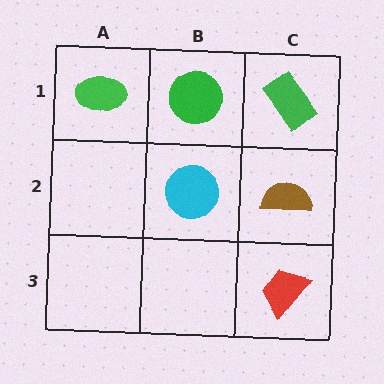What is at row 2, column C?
A brown semicircle.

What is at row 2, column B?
A cyan circle.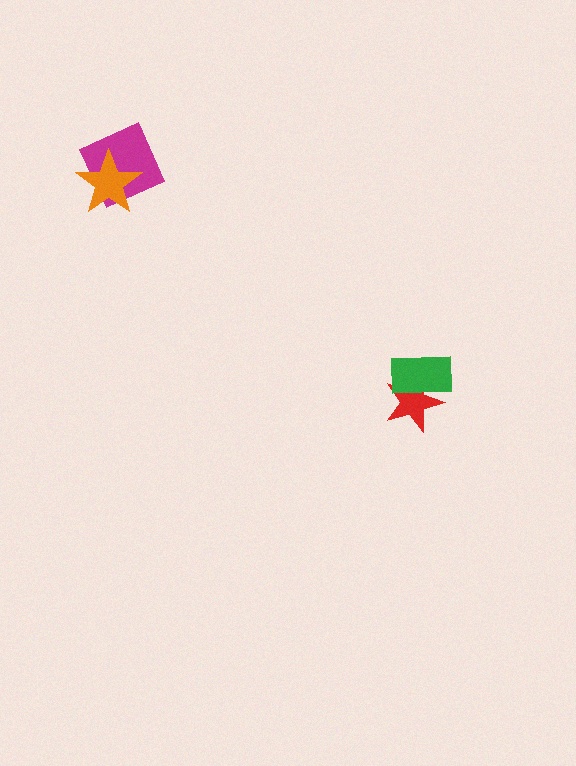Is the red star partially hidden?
Yes, it is partially covered by another shape.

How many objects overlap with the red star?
1 object overlaps with the red star.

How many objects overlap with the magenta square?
1 object overlaps with the magenta square.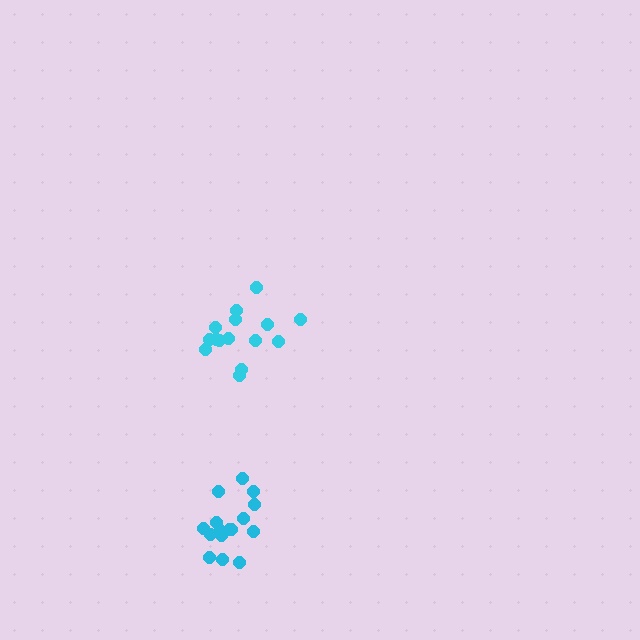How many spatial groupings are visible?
There are 2 spatial groupings.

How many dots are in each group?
Group 1: 16 dots, Group 2: 15 dots (31 total).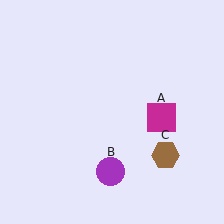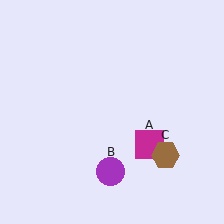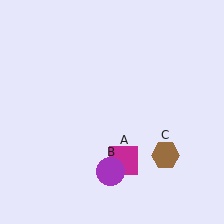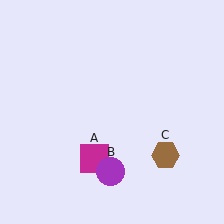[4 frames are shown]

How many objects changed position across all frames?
1 object changed position: magenta square (object A).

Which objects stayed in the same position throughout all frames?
Purple circle (object B) and brown hexagon (object C) remained stationary.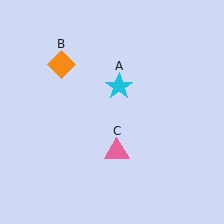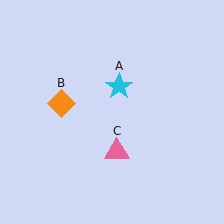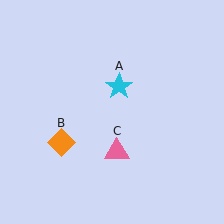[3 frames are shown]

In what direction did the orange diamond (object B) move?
The orange diamond (object B) moved down.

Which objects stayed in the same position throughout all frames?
Cyan star (object A) and pink triangle (object C) remained stationary.